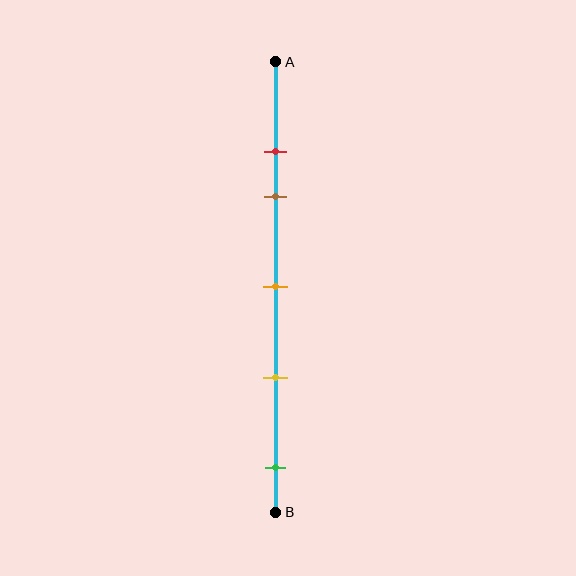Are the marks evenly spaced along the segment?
No, the marks are not evenly spaced.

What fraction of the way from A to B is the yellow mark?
The yellow mark is approximately 70% (0.7) of the way from A to B.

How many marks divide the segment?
There are 5 marks dividing the segment.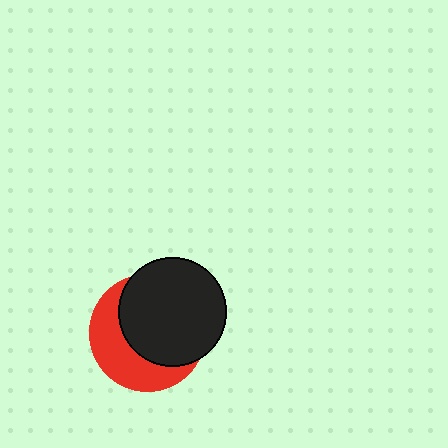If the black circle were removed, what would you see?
You would see the complete red circle.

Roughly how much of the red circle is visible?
A small part of it is visible (roughly 41%).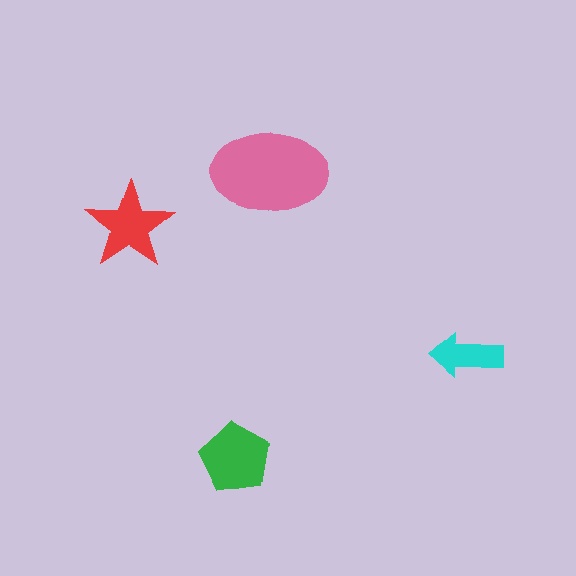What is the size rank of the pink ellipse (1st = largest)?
1st.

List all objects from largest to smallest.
The pink ellipse, the green pentagon, the red star, the cyan arrow.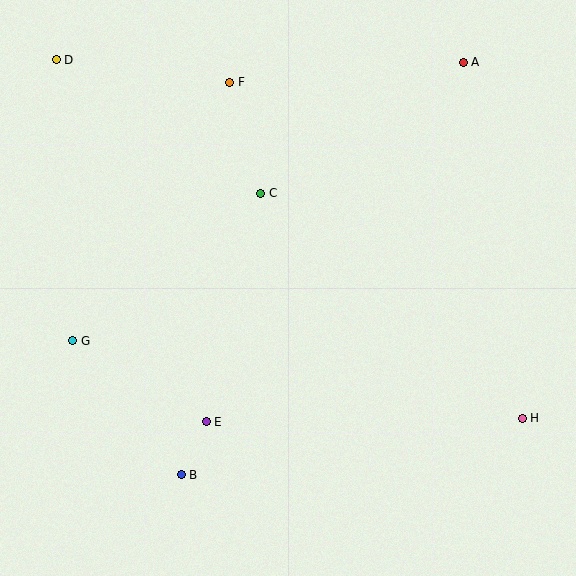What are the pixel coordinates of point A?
Point A is at (463, 62).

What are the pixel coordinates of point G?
Point G is at (73, 341).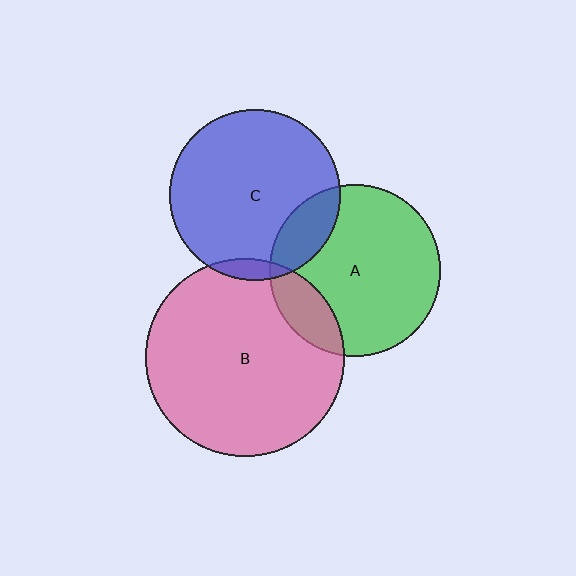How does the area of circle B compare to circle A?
Approximately 1.3 times.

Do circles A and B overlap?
Yes.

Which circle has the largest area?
Circle B (pink).